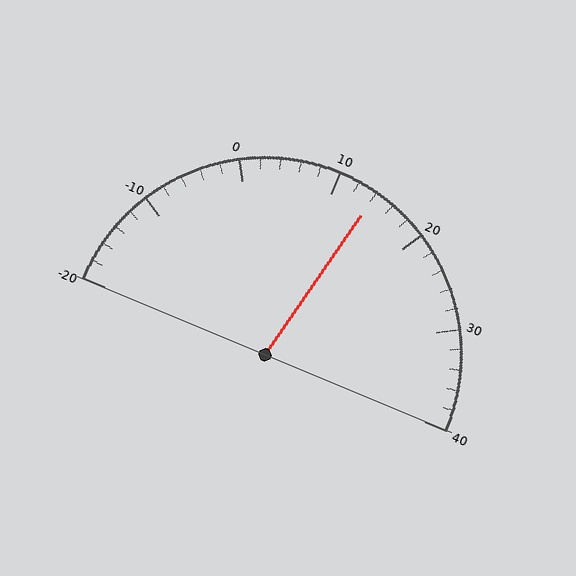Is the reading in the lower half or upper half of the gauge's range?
The reading is in the upper half of the range (-20 to 40).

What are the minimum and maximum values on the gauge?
The gauge ranges from -20 to 40.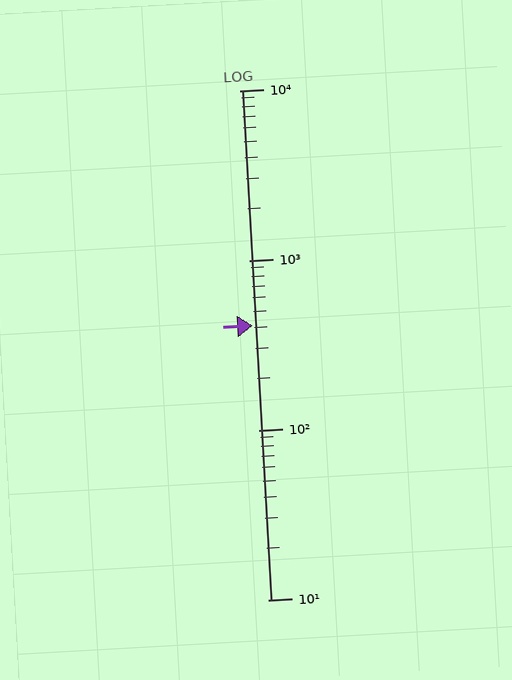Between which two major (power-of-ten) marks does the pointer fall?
The pointer is between 100 and 1000.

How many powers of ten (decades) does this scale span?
The scale spans 3 decades, from 10 to 10000.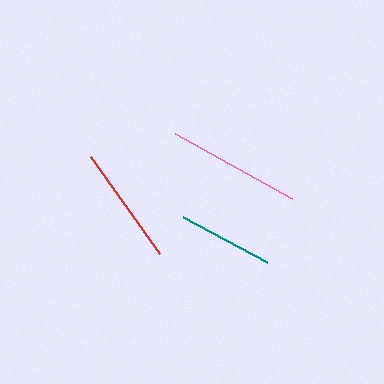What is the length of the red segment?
The red segment is approximately 119 pixels long.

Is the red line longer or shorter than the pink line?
The pink line is longer than the red line.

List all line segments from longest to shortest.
From longest to shortest: pink, red, teal.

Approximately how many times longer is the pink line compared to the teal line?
The pink line is approximately 1.4 times the length of the teal line.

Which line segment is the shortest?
The teal line is the shortest at approximately 96 pixels.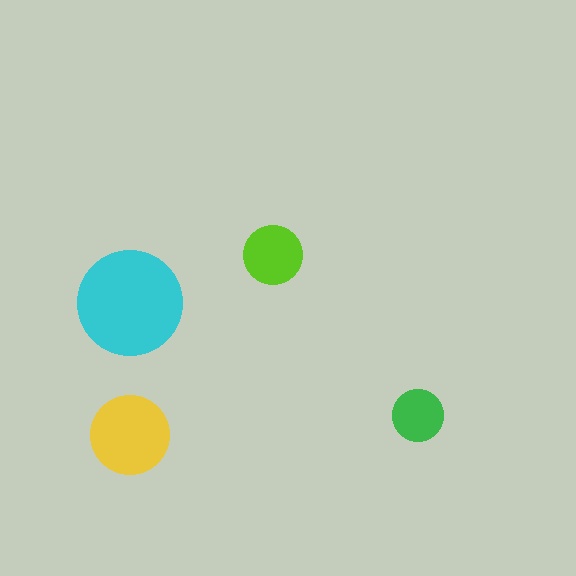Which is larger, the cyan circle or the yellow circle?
The cyan one.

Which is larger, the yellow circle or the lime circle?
The yellow one.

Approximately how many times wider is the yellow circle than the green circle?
About 1.5 times wider.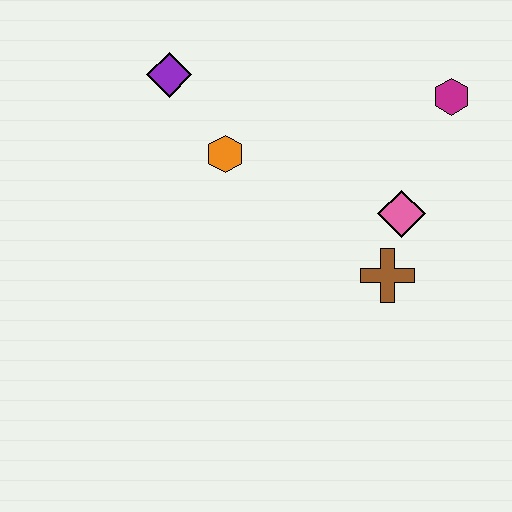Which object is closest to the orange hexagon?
The purple diamond is closest to the orange hexagon.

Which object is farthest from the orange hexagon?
The magenta hexagon is farthest from the orange hexagon.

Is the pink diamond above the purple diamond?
No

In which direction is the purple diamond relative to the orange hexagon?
The purple diamond is above the orange hexagon.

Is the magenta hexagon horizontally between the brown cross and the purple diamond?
No